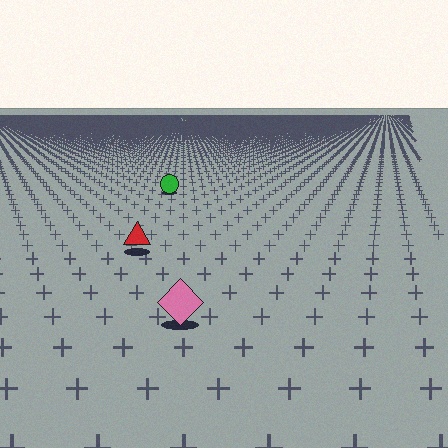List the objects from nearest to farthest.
From nearest to farthest: the pink diamond, the red triangle, the green circle.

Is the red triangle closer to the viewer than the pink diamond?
No. The pink diamond is closer — you can tell from the texture gradient: the ground texture is coarser near it.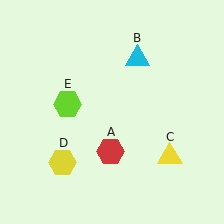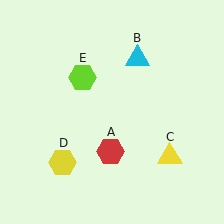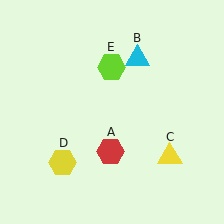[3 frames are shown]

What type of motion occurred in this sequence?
The lime hexagon (object E) rotated clockwise around the center of the scene.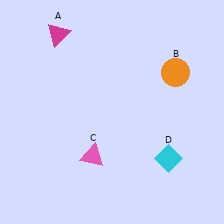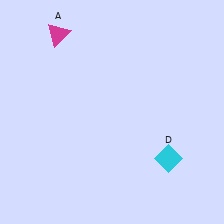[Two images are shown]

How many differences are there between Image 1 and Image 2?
There are 2 differences between the two images.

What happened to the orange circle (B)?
The orange circle (B) was removed in Image 2. It was in the top-right area of Image 1.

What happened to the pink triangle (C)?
The pink triangle (C) was removed in Image 2. It was in the bottom-left area of Image 1.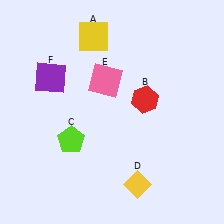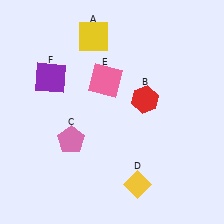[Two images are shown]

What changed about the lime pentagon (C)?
In Image 1, C is lime. In Image 2, it changed to pink.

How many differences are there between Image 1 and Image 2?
There is 1 difference between the two images.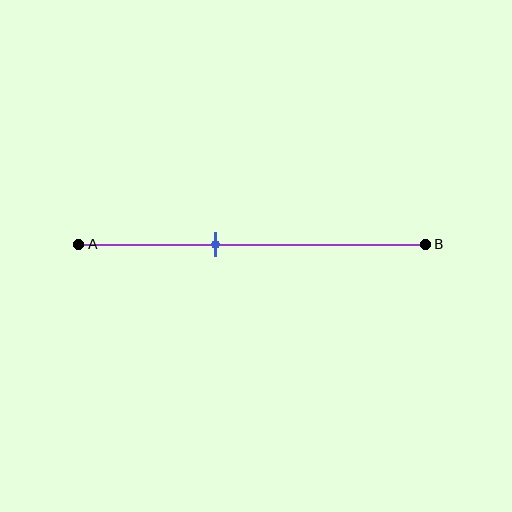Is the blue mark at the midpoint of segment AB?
No, the mark is at about 40% from A, not at the 50% midpoint.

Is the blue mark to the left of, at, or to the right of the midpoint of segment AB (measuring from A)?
The blue mark is to the left of the midpoint of segment AB.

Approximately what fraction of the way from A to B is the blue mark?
The blue mark is approximately 40% of the way from A to B.